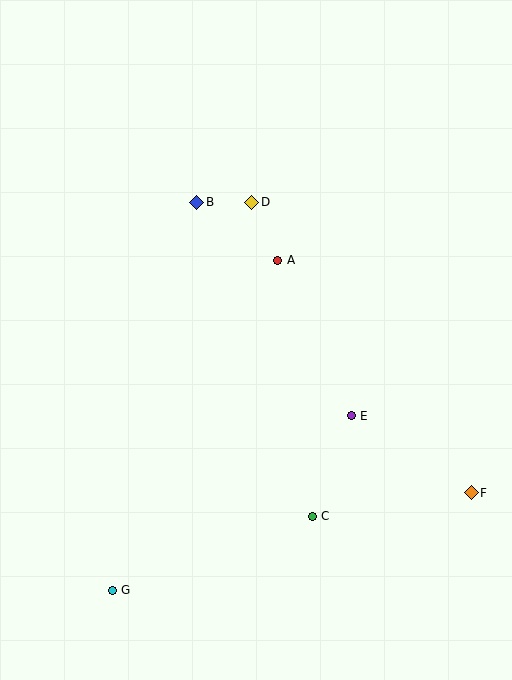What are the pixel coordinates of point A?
Point A is at (278, 260).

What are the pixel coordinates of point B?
Point B is at (197, 202).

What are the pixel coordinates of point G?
Point G is at (112, 590).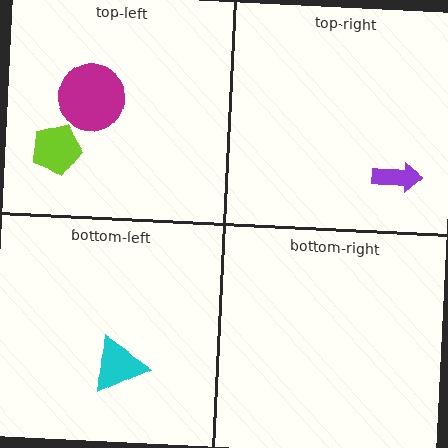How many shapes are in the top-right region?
1.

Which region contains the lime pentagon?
The top-left region.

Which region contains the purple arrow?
The top-right region.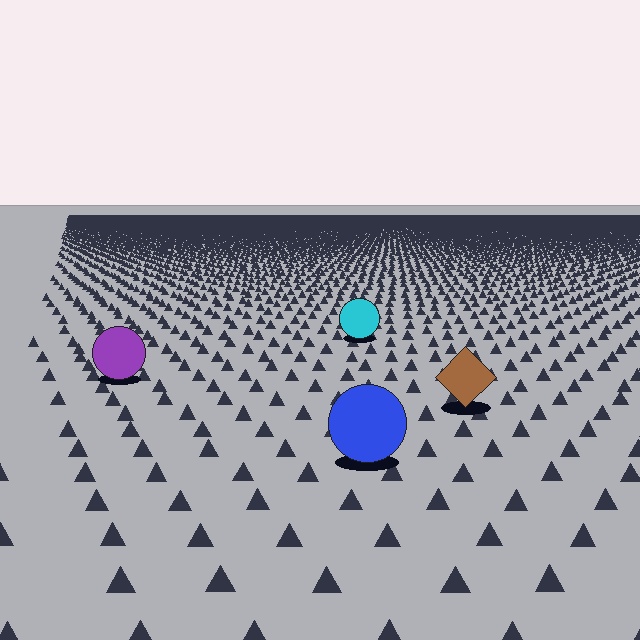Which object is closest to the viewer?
The blue circle is closest. The texture marks near it are larger and more spread out.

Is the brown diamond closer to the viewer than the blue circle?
No. The blue circle is closer — you can tell from the texture gradient: the ground texture is coarser near it.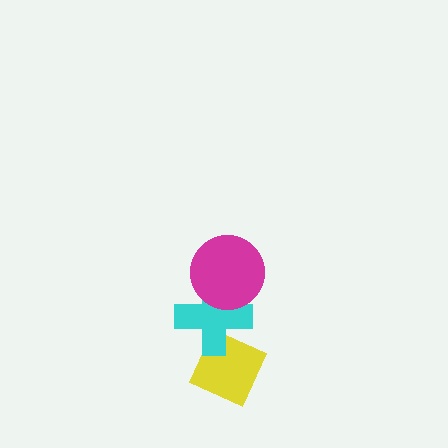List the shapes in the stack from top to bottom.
From top to bottom: the magenta circle, the cyan cross, the yellow diamond.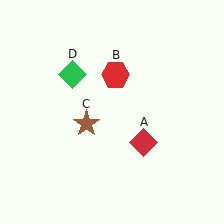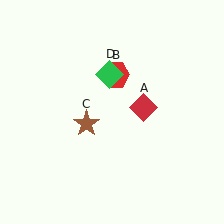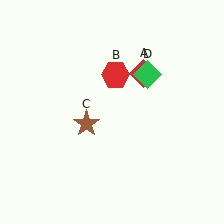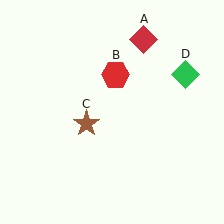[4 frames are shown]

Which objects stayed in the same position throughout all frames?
Red hexagon (object B) and brown star (object C) remained stationary.